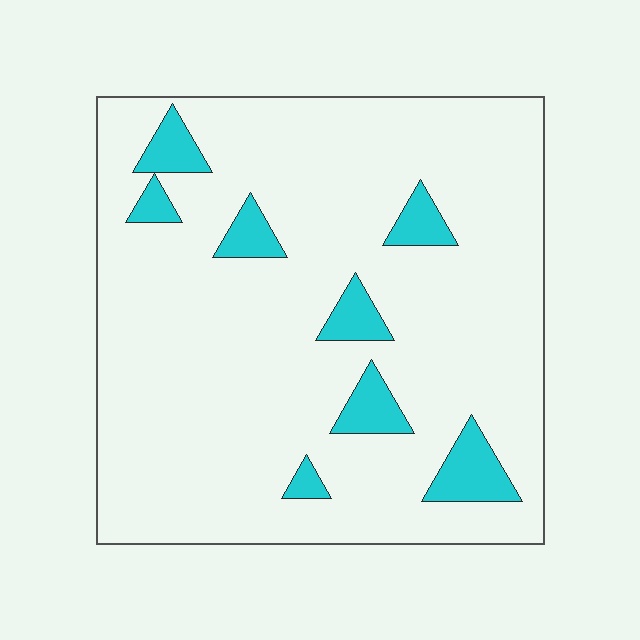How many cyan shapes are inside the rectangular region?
8.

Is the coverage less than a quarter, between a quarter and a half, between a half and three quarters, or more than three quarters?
Less than a quarter.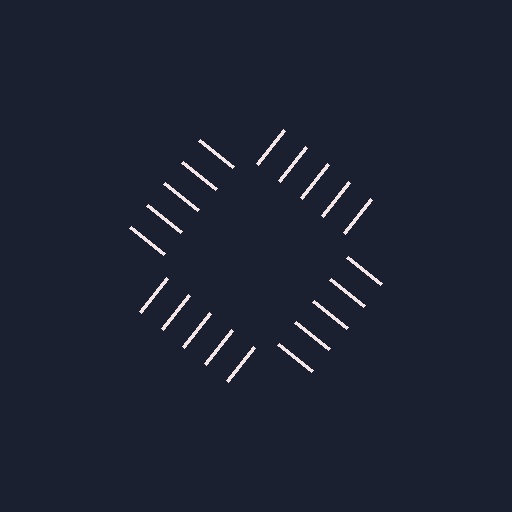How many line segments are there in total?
20 — 5 along each of the 4 edges.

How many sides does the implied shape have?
4 sides — the line-ends trace a square.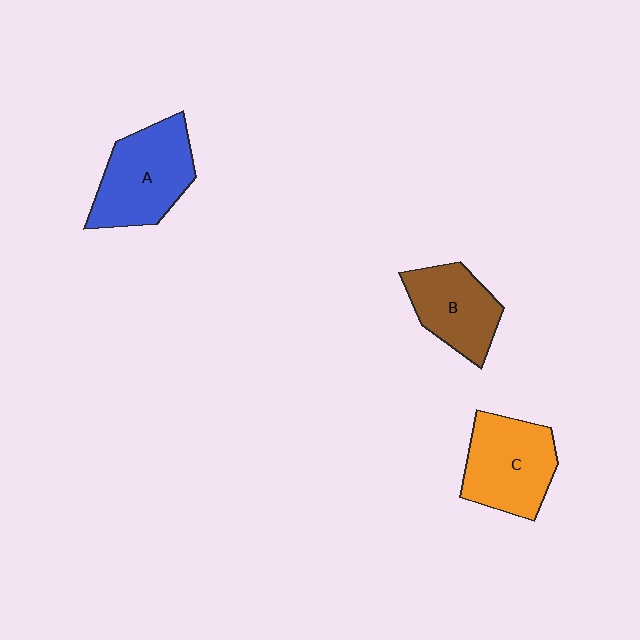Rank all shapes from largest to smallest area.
From largest to smallest: A (blue), C (orange), B (brown).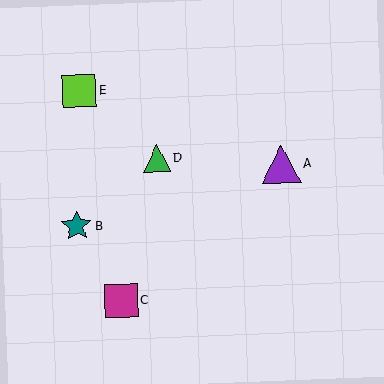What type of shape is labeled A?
Shape A is a purple triangle.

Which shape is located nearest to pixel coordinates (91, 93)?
The lime square (labeled E) at (79, 91) is nearest to that location.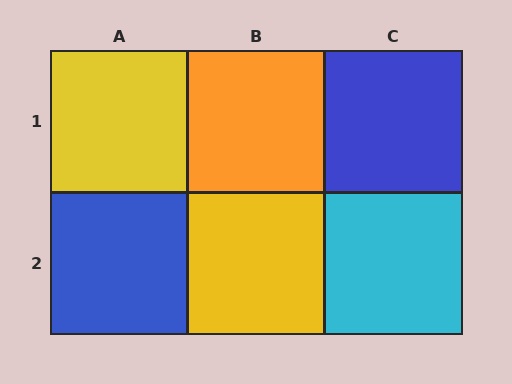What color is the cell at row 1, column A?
Yellow.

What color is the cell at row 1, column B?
Orange.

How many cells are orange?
1 cell is orange.